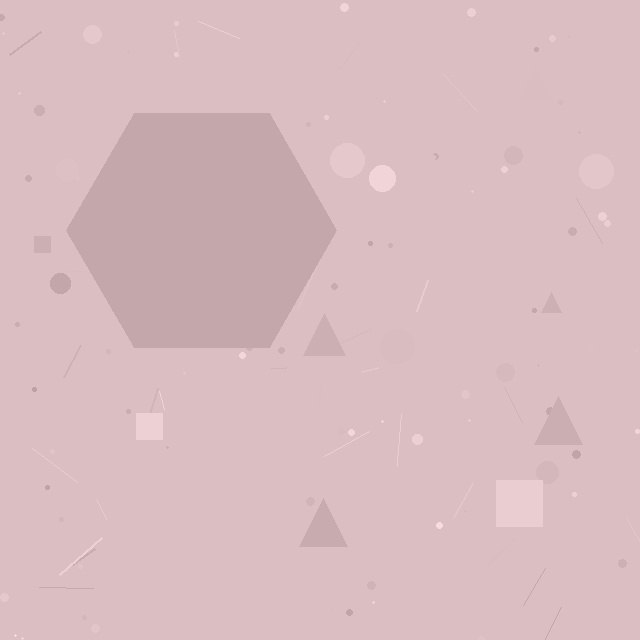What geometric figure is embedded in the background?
A hexagon is embedded in the background.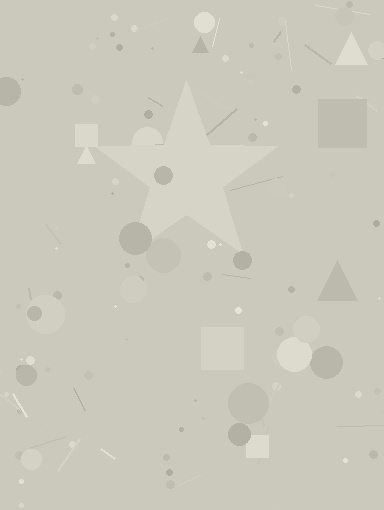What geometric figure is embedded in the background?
A star is embedded in the background.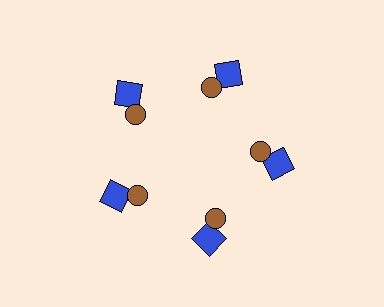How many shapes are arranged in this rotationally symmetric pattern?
There are 10 shapes, arranged in 5 groups of 2.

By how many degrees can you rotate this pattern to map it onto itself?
The pattern maps onto itself every 72 degrees of rotation.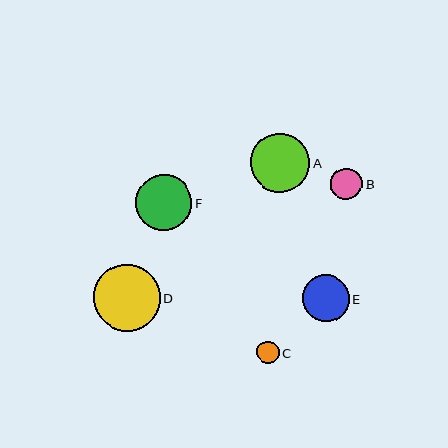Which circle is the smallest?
Circle C is the smallest with a size of approximately 22 pixels.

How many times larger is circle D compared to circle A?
Circle D is approximately 1.1 times the size of circle A.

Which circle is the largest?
Circle D is the largest with a size of approximately 66 pixels.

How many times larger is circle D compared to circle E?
Circle D is approximately 1.4 times the size of circle E.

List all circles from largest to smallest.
From largest to smallest: D, A, F, E, B, C.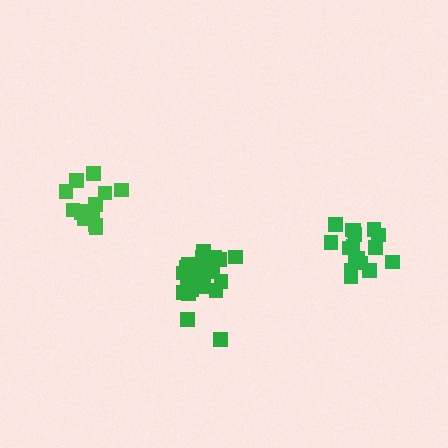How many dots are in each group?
Group 1: 20 dots, Group 2: 14 dots, Group 3: 17 dots (51 total).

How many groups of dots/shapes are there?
There are 3 groups.